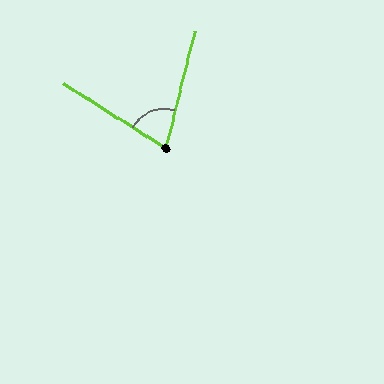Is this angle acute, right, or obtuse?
It is acute.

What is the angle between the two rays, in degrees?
Approximately 72 degrees.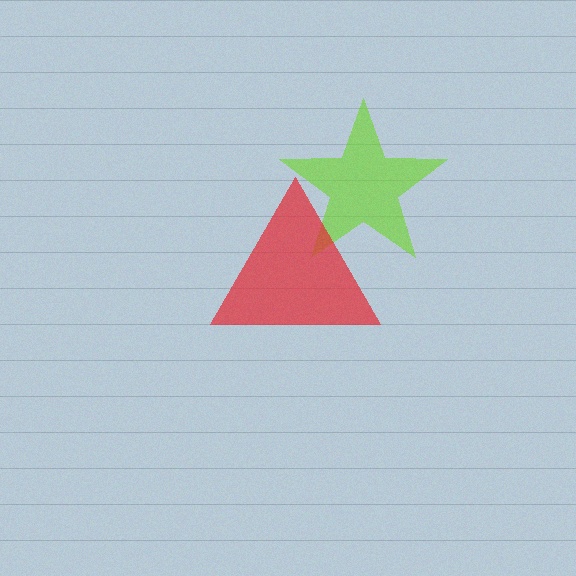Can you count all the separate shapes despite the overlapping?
Yes, there are 2 separate shapes.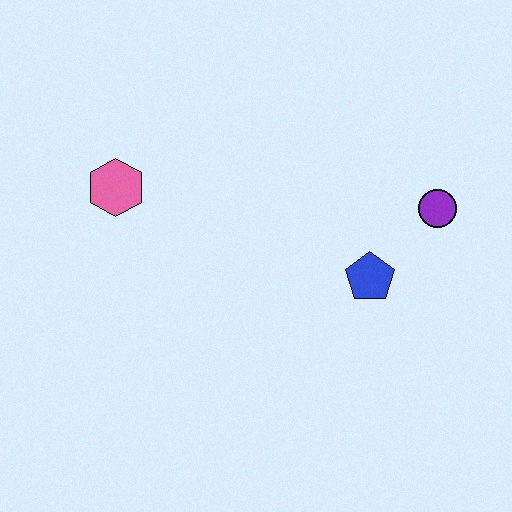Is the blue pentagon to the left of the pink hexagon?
No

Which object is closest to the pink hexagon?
The blue pentagon is closest to the pink hexagon.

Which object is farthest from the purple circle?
The pink hexagon is farthest from the purple circle.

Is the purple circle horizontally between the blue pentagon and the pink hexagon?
No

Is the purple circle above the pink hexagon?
No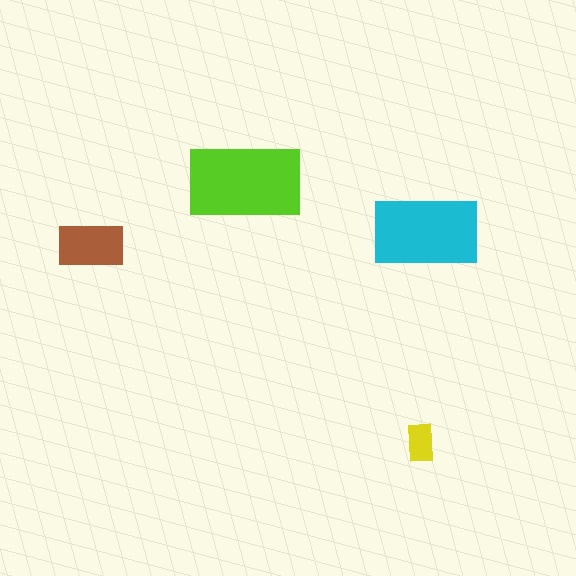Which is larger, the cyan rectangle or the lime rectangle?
The lime one.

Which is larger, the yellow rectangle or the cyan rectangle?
The cyan one.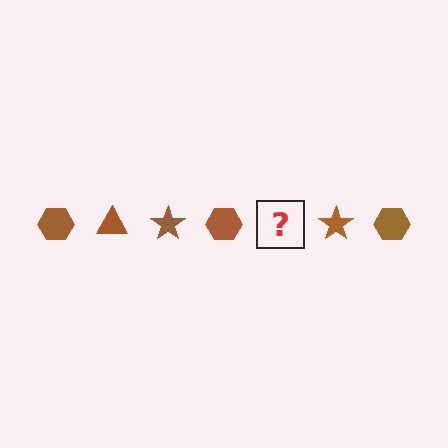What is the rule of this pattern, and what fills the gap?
The rule is that the pattern cycles through hexagon, triangle, star shapes in brown. The gap should be filled with a brown triangle.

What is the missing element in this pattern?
The missing element is a brown triangle.